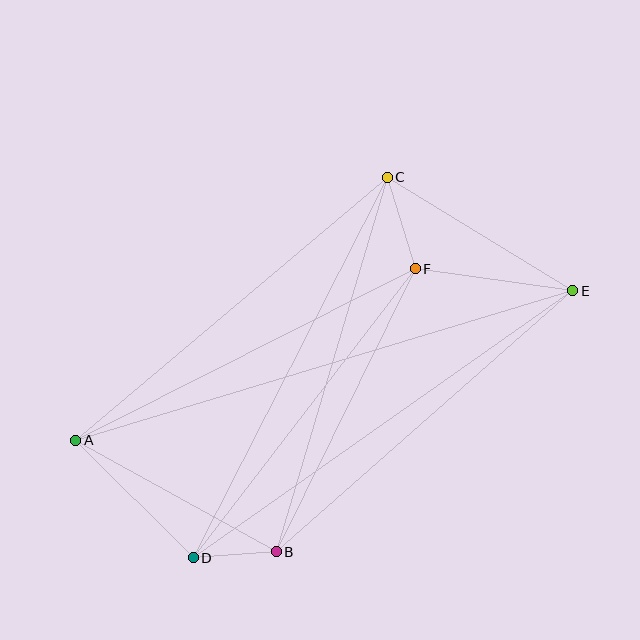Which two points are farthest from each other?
Points A and E are farthest from each other.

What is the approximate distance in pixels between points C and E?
The distance between C and E is approximately 217 pixels.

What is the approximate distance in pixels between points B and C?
The distance between B and C is approximately 391 pixels.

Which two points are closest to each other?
Points B and D are closest to each other.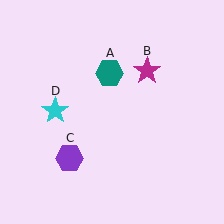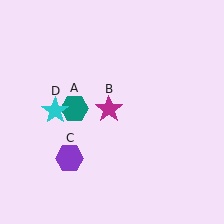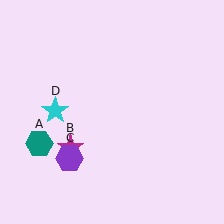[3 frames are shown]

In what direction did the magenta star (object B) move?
The magenta star (object B) moved down and to the left.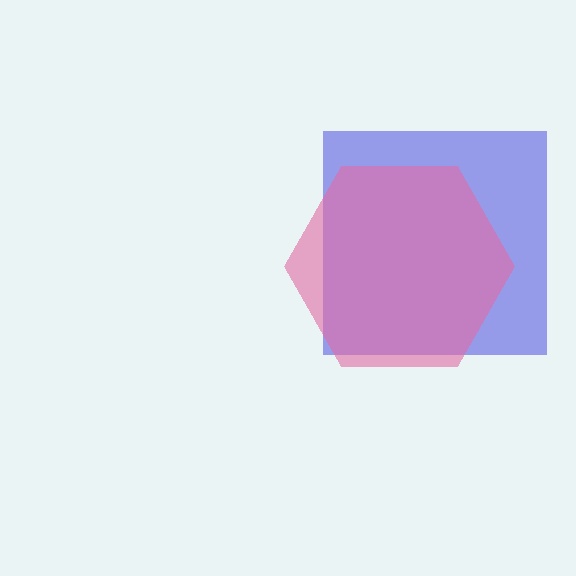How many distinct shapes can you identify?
There are 2 distinct shapes: a blue square, a pink hexagon.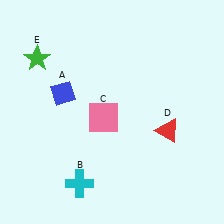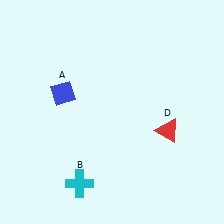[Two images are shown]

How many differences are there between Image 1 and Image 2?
There are 2 differences between the two images.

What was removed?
The green star (E), the pink square (C) were removed in Image 2.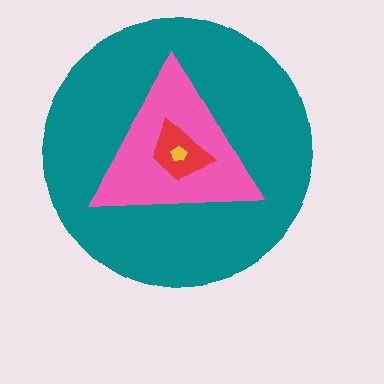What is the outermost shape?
The teal circle.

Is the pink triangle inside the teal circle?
Yes.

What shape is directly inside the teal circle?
The pink triangle.